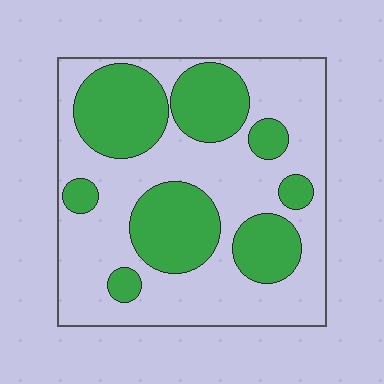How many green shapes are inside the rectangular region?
8.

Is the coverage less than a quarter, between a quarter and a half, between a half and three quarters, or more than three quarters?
Between a quarter and a half.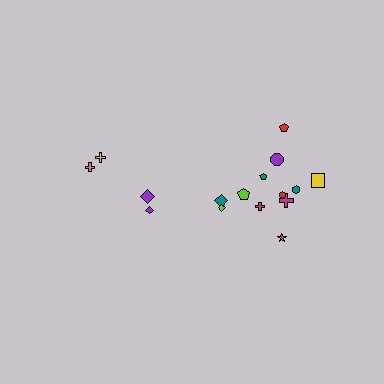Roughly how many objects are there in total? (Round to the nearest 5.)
Roughly 15 objects in total.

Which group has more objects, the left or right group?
The right group.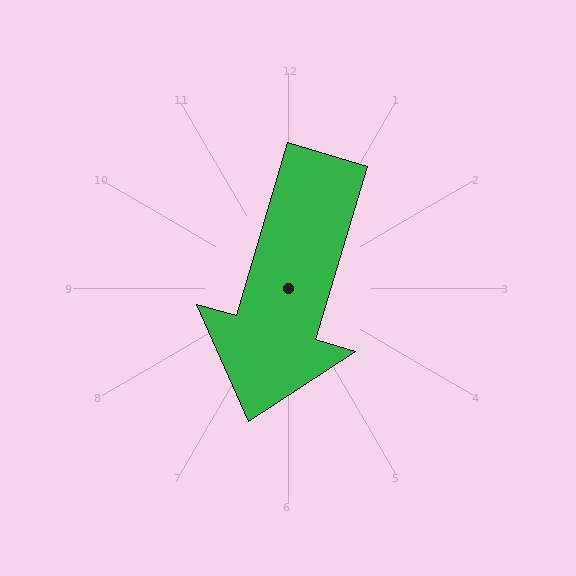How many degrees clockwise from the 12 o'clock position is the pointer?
Approximately 197 degrees.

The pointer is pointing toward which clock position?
Roughly 7 o'clock.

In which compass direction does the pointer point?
South.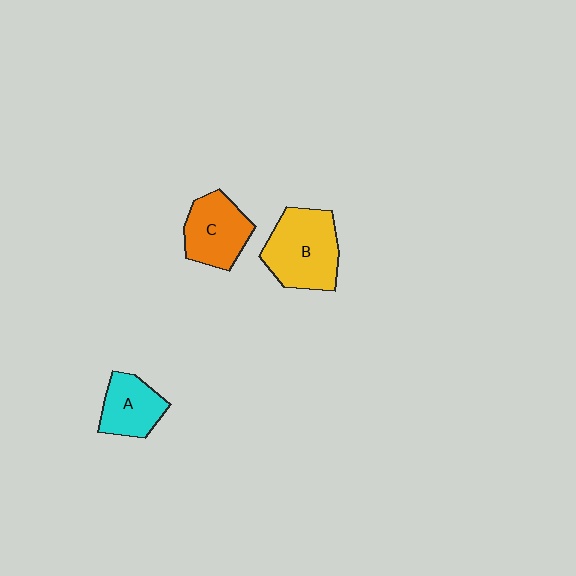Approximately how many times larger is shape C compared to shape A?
Approximately 1.2 times.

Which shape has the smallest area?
Shape A (cyan).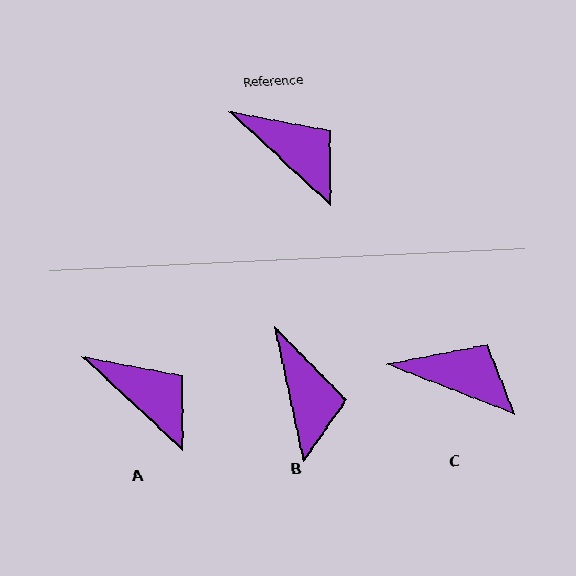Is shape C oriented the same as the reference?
No, it is off by about 22 degrees.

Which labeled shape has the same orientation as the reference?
A.